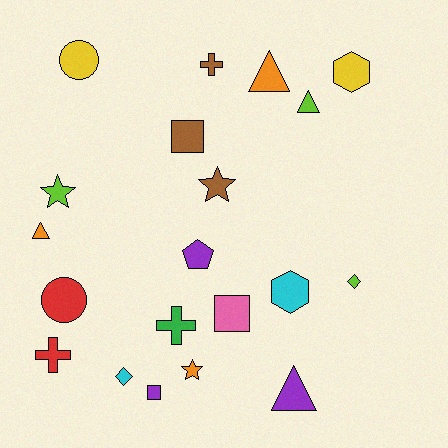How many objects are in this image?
There are 20 objects.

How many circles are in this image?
There are 2 circles.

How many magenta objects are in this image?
There are no magenta objects.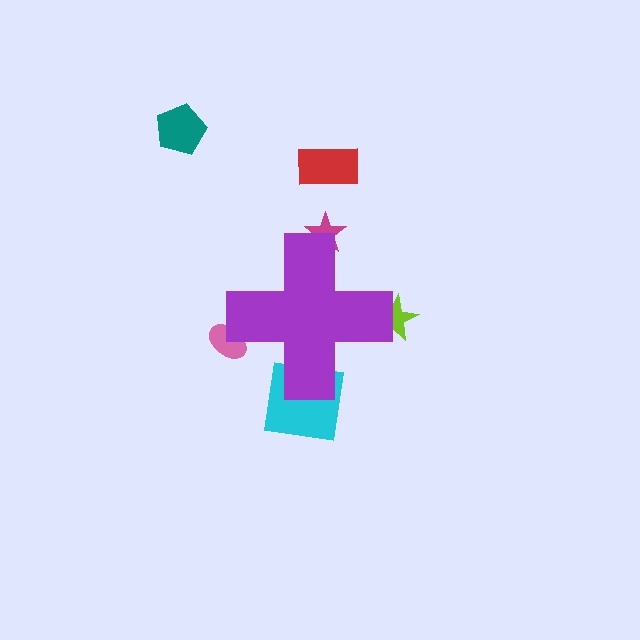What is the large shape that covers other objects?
A purple cross.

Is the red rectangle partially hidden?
No, the red rectangle is fully visible.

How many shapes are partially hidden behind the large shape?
4 shapes are partially hidden.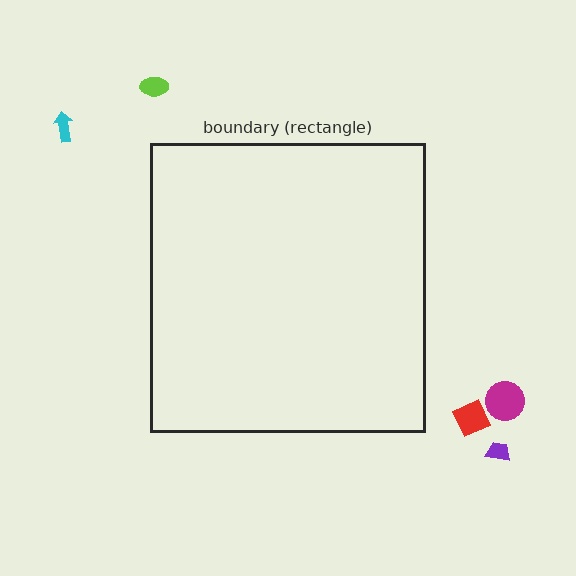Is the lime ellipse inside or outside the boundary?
Outside.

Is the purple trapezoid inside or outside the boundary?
Outside.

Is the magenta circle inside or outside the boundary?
Outside.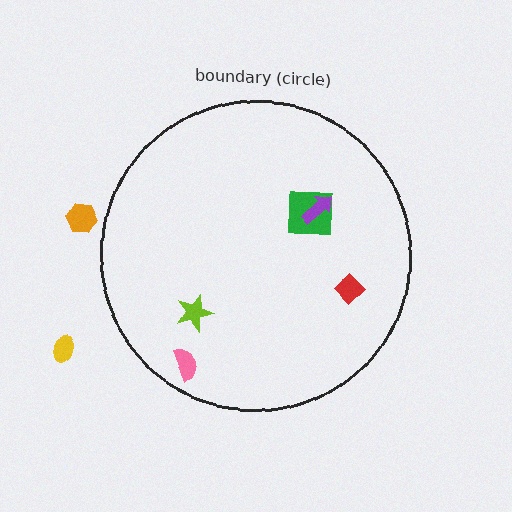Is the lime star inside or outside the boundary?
Inside.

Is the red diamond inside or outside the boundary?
Inside.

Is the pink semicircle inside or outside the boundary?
Inside.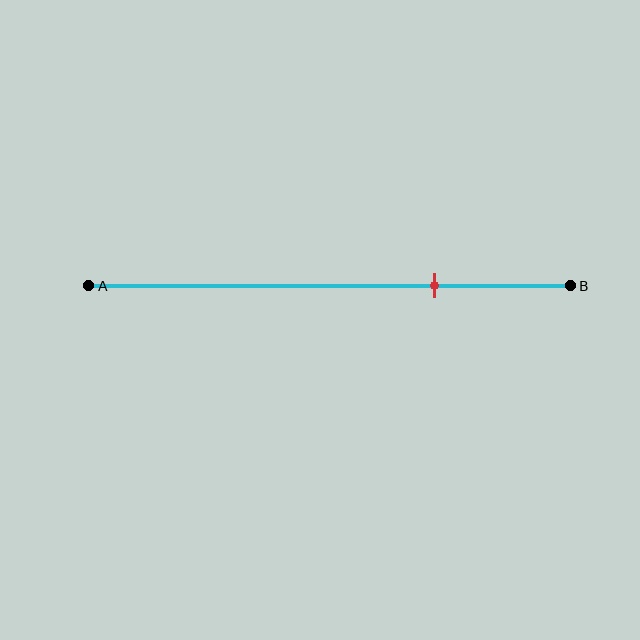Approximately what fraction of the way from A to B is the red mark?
The red mark is approximately 70% of the way from A to B.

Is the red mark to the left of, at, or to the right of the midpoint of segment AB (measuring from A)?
The red mark is to the right of the midpoint of segment AB.